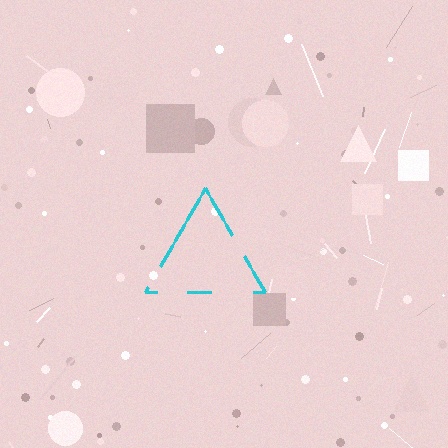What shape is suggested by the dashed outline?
The dashed outline suggests a triangle.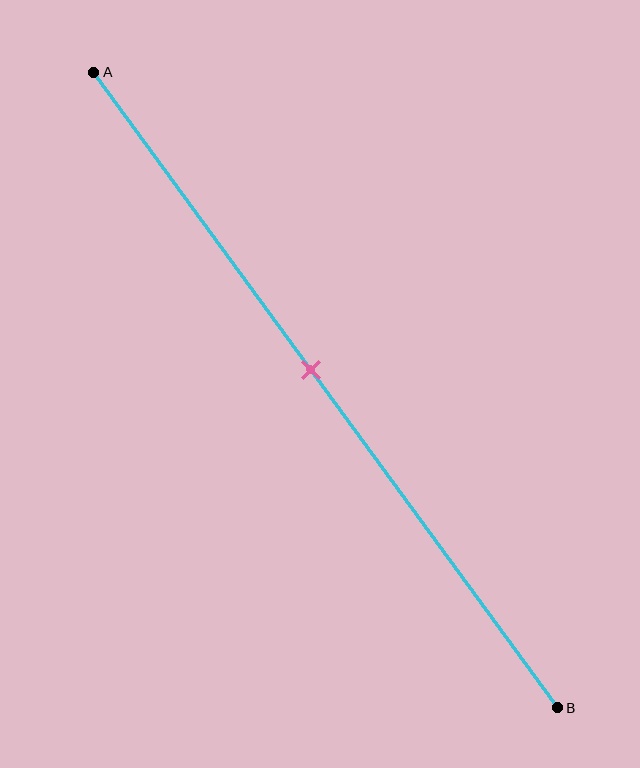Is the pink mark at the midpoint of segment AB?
No, the mark is at about 45% from A, not at the 50% midpoint.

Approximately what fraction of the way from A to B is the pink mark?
The pink mark is approximately 45% of the way from A to B.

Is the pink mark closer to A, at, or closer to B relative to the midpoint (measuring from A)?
The pink mark is closer to point A than the midpoint of segment AB.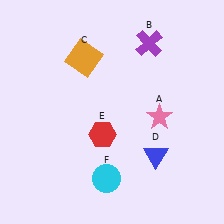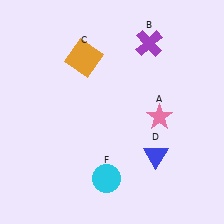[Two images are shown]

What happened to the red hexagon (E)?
The red hexagon (E) was removed in Image 2. It was in the bottom-left area of Image 1.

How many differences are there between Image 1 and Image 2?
There is 1 difference between the two images.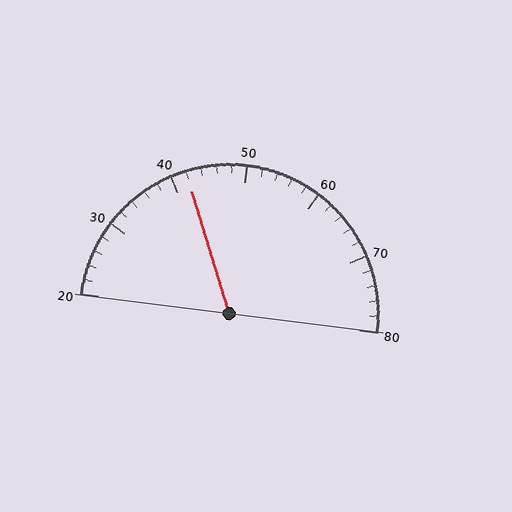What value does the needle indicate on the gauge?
The needle indicates approximately 42.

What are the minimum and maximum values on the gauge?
The gauge ranges from 20 to 80.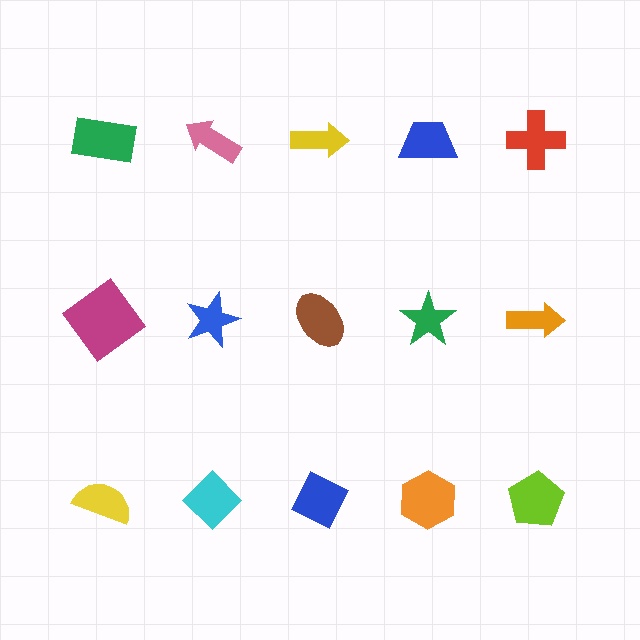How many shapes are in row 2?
5 shapes.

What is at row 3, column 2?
A cyan diamond.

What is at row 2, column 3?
A brown ellipse.